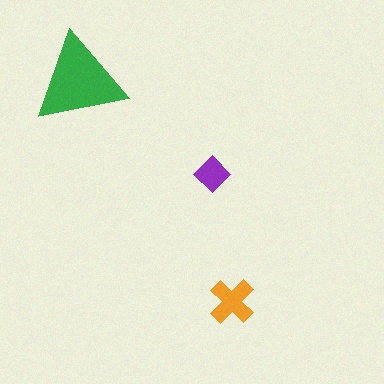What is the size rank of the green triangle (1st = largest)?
1st.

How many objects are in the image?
There are 3 objects in the image.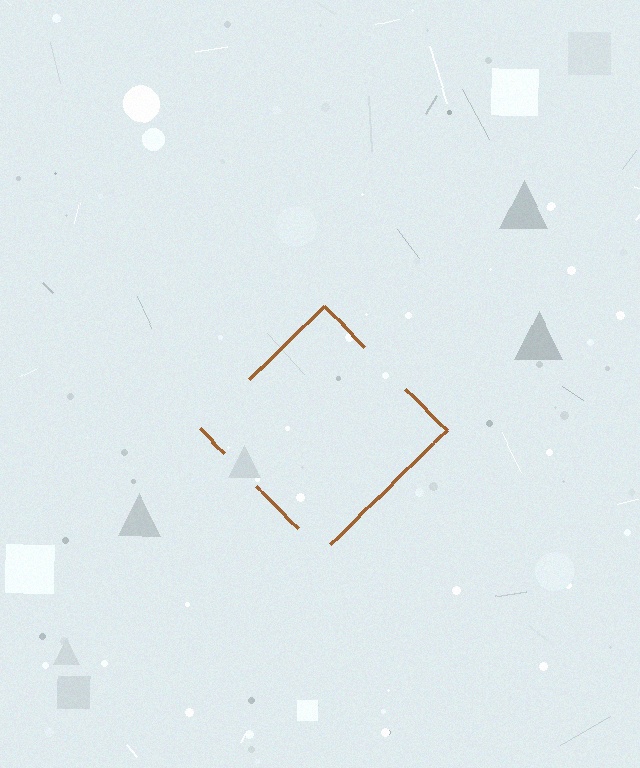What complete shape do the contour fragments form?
The contour fragments form a diamond.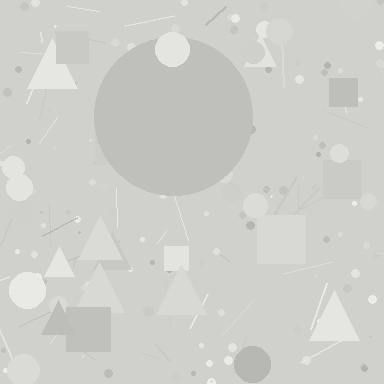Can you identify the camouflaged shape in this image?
The camouflaged shape is a circle.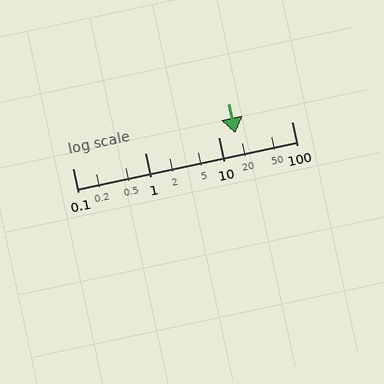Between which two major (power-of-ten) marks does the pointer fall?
The pointer is between 10 and 100.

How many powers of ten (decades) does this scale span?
The scale spans 3 decades, from 0.1 to 100.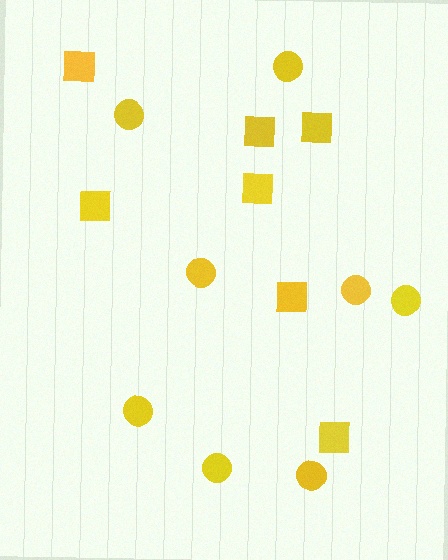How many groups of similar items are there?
There are 2 groups: one group of circles (8) and one group of squares (7).